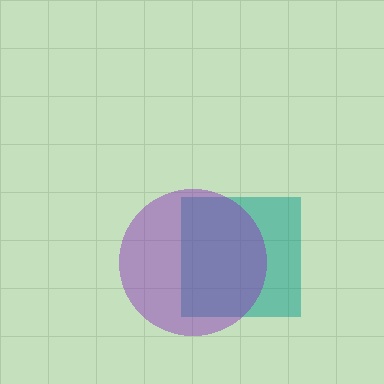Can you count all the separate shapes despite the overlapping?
Yes, there are 2 separate shapes.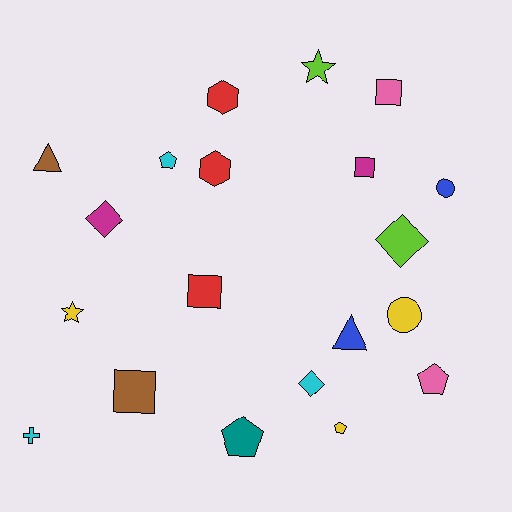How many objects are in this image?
There are 20 objects.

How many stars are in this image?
There are 2 stars.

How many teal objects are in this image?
There is 1 teal object.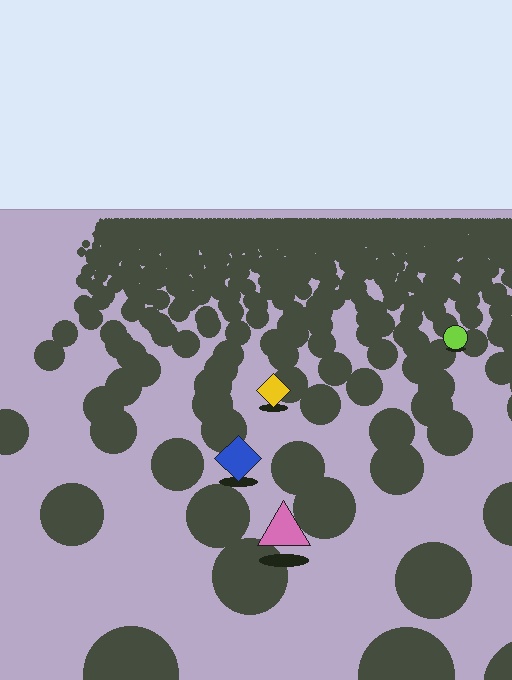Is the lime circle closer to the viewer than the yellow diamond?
No. The yellow diamond is closer — you can tell from the texture gradient: the ground texture is coarser near it.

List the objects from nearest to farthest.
From nearest to farthest: the pink triangle, the blue diamond, the yellow diamond, the lime circle.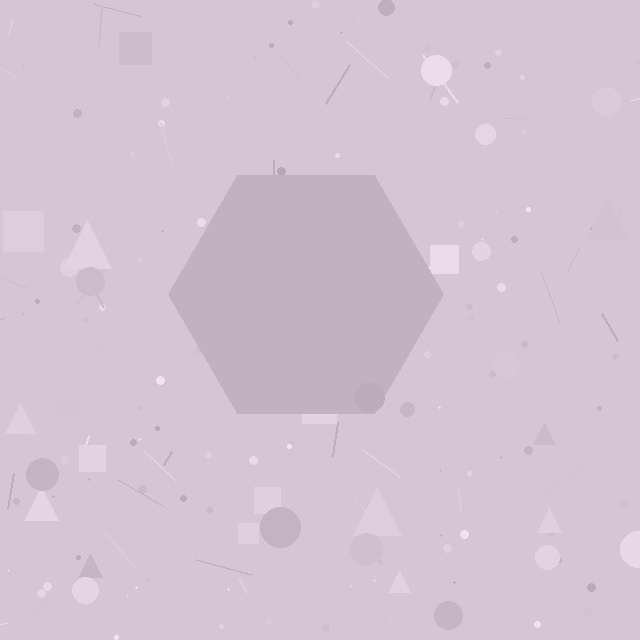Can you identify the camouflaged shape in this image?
The camouflaged shape is a hexagon.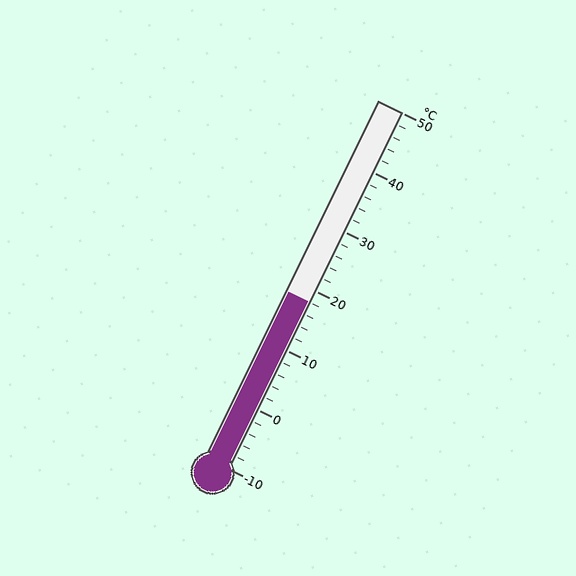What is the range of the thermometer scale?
The thermometer scale ranges from -10°C to 50°C.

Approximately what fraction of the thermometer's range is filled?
The thermometer is filled to approximately 45% of its range.